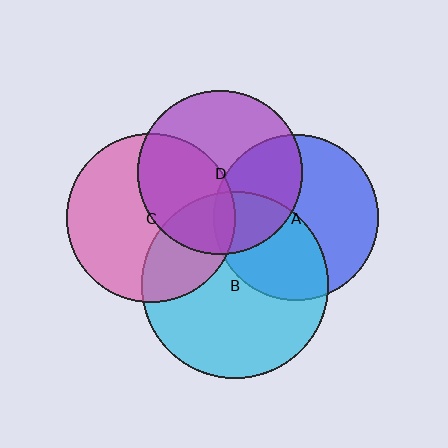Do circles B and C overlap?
Yes.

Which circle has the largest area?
Circle B (cyan).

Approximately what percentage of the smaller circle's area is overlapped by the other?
Approximately 30%.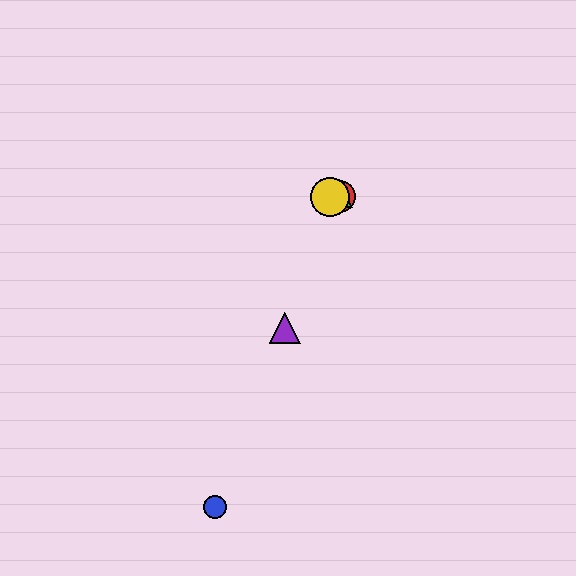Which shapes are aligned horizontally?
The red circle, the green triangle, the yellow circle are aligned horizontally.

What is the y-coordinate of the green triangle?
The green triangle is at y≈197.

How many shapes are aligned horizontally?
3 shapes (the red circle, the green triangle, the yellow circle) are aligned horizontally.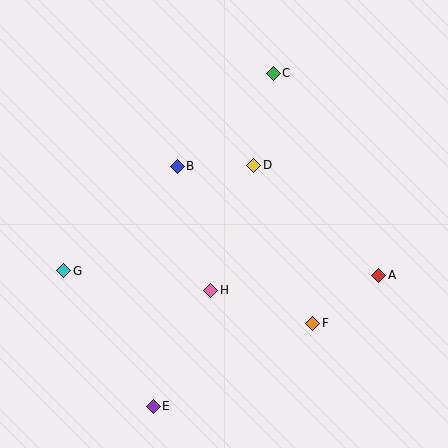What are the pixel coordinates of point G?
Point G is at (64, 271).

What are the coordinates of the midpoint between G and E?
The midpoint between G and E is at (108, 339).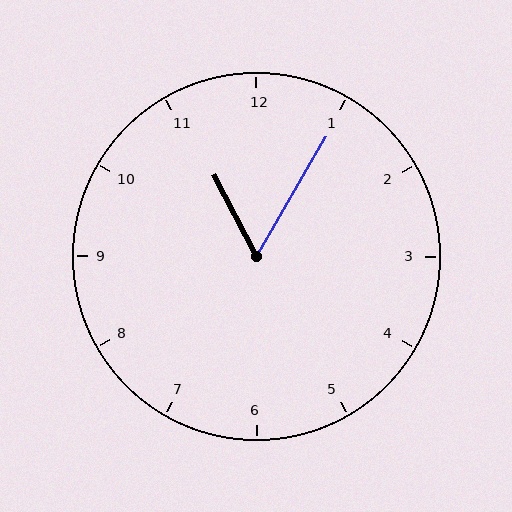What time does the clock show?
11:05.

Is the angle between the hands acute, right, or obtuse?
It is acute.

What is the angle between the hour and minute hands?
Approximately 58 degrees.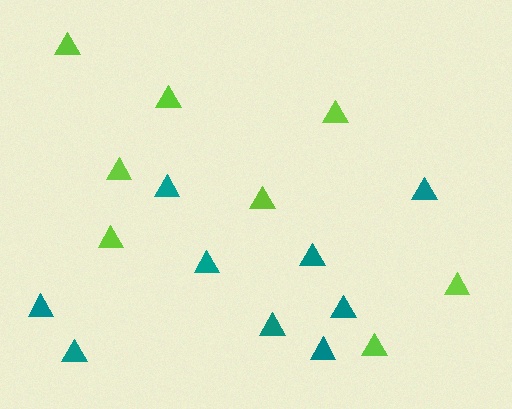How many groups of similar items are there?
There are 2 groups: one group of teal triangles (9) and one group of lime triangles (8).